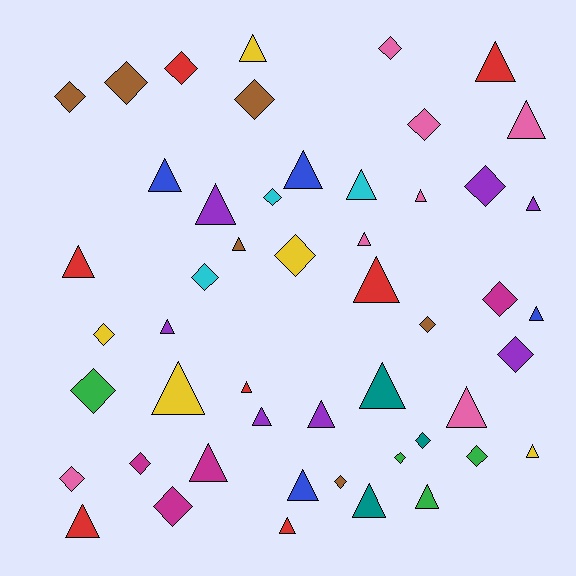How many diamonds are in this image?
There are 22 diamonds.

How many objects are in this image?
There are 50 objects.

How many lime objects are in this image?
There are no lime objects.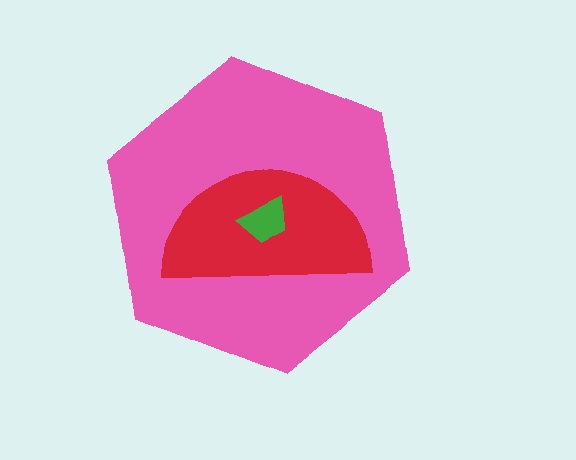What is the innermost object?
The green trapezoid.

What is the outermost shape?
The pink hexagon.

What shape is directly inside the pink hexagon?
The red semicircle.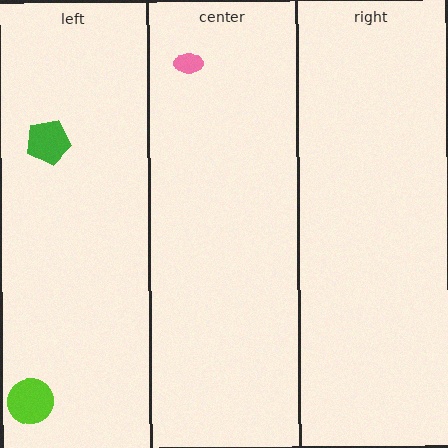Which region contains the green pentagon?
The left region.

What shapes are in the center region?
The pink ellipse.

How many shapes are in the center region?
1.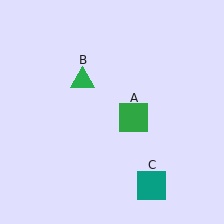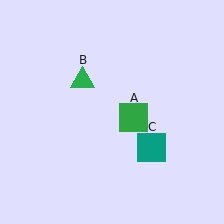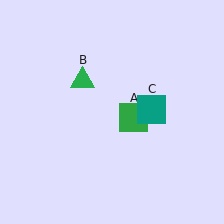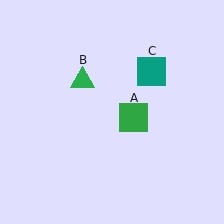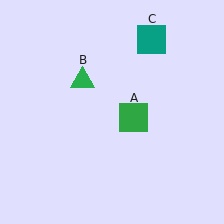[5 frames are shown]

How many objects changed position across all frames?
1 object changed position: teal square (object C).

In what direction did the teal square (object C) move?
The teal square (object C) moved up.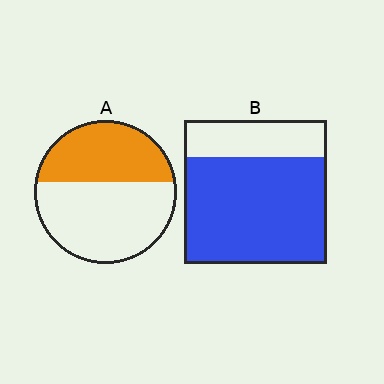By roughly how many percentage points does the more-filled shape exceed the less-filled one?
By roughly 35 percentage points (B over A).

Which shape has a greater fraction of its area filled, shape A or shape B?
Shape B.